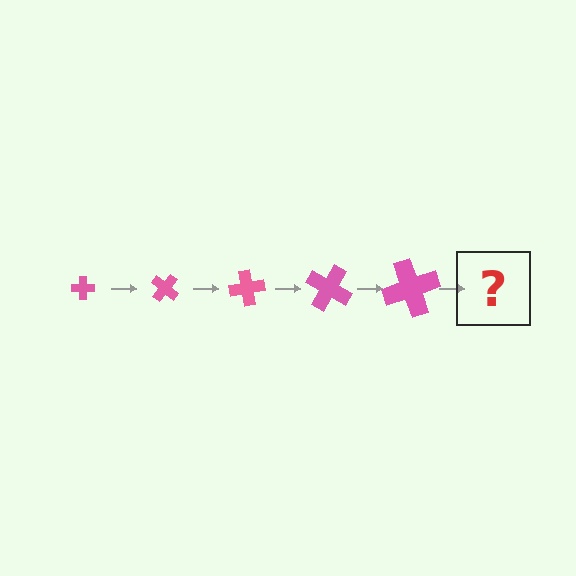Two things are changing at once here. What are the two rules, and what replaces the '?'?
The two rules are that the cross grows larger each step and it rotates 40 degrees each step. The '?' should be a cross, larger than the previous one and rotated 200 degrees from the start.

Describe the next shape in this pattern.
It should be a cross, larger than the previous one and rotated 200 degrees from the start.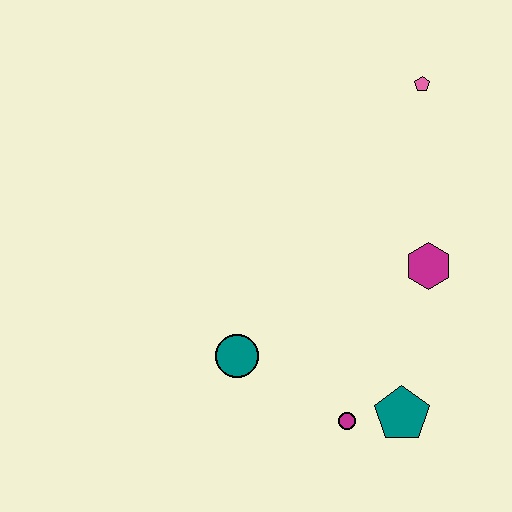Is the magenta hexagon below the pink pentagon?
Yes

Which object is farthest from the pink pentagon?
The magenta circle is farthest from the pink pentagon.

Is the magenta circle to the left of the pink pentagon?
Yes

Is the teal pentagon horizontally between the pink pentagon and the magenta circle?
Yes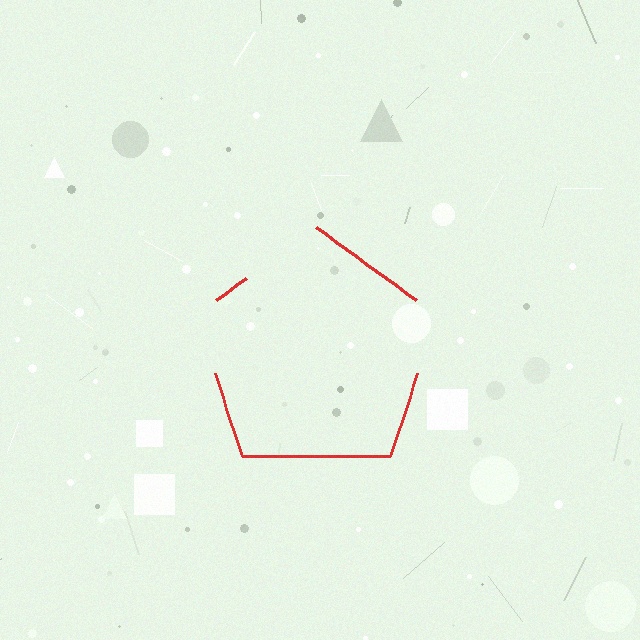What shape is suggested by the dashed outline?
The dashed outline suggests a pentagon.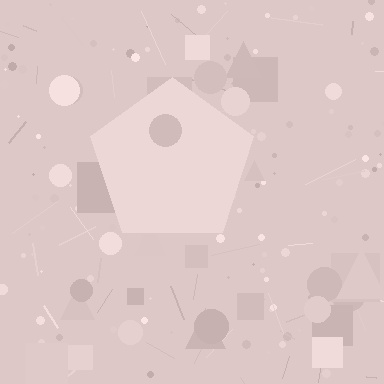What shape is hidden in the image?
A pentagon is hidden in the image.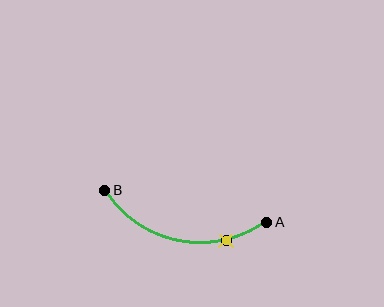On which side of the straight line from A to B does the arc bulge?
The arc bulges below the straight line connecting A and B.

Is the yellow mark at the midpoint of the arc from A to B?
No. The yellow mark lies on the arc but is closer to endpoint A. The arc midpoint would be at the point on the curve equidistant along the arc from both A and B.